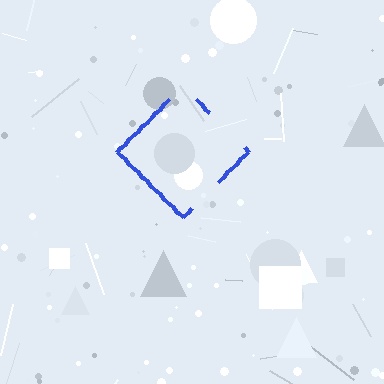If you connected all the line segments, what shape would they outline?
They would outline a diamond.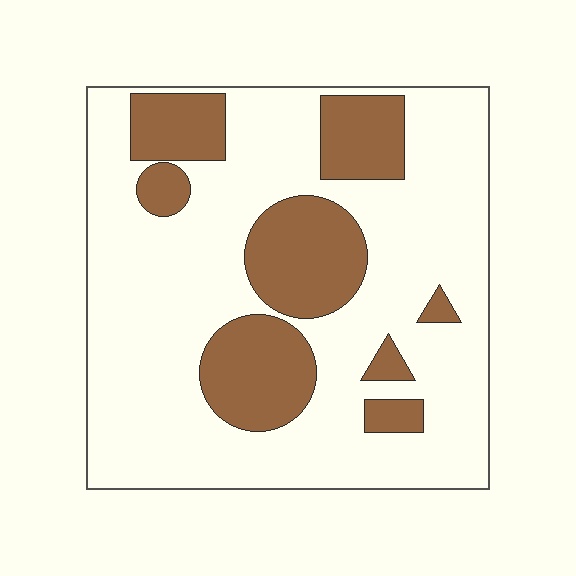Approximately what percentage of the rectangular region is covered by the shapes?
Approximately 25%.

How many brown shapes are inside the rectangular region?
8.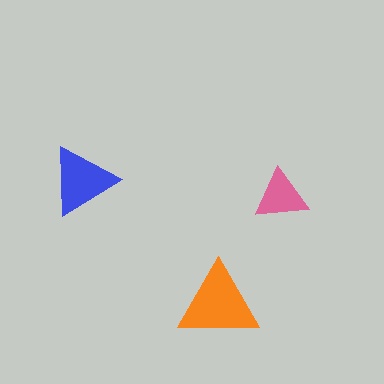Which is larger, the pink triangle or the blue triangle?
The blue one.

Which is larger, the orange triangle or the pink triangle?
The orange one.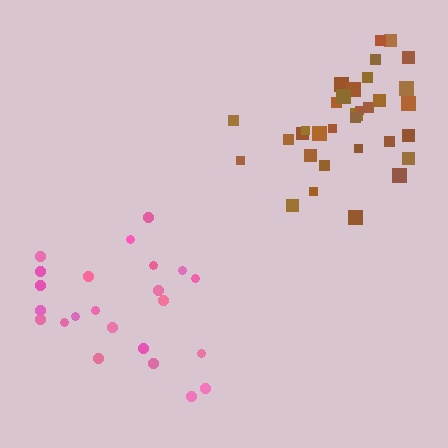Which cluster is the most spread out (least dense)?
Pink.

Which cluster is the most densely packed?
Brown.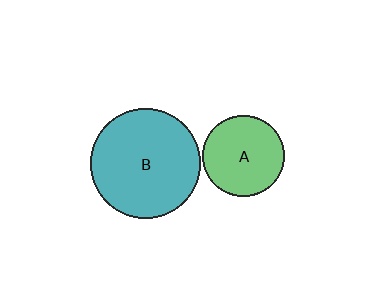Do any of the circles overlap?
No, none of the circles overlap.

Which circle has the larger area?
Circle B (teal).